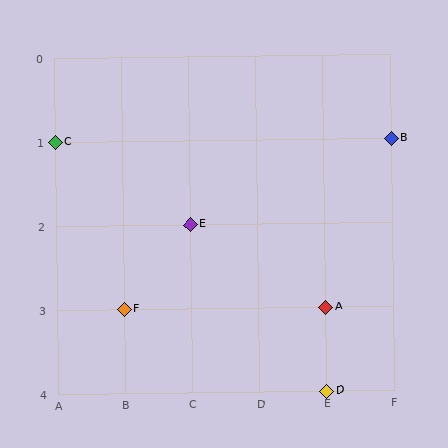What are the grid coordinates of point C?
Point C is at grid coordinates (A, 1).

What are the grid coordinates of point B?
Point B is at grid coordinates (F, 1).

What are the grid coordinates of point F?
Point F is at grid coordinates (B, 3).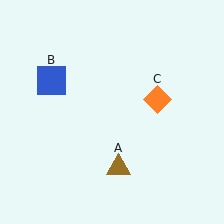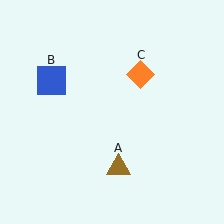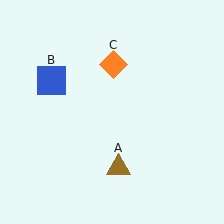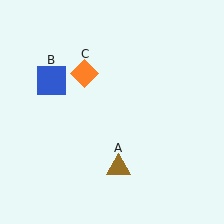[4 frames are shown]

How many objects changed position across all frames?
1 object changed position: orange diamond (object C).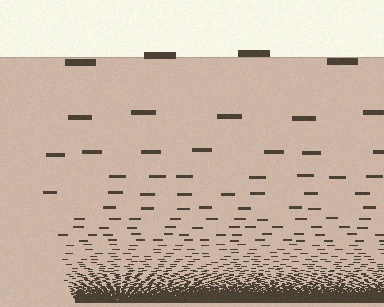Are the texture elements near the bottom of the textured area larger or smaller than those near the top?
Smaller. The gradient is inverted — elements near the bottom are smaller and denser.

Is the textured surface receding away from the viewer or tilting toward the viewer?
The surface appears to tilt toward the viewer. Texture elements get larger and sparser toward the top.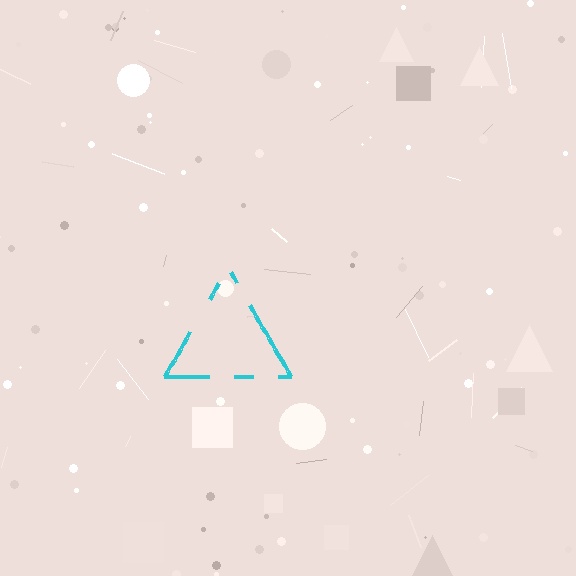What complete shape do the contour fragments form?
The contour fragments form a triangle.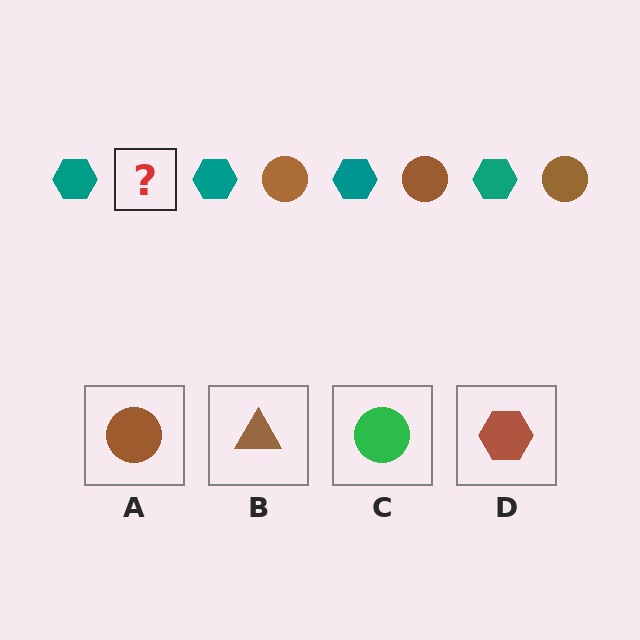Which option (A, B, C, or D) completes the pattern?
A.